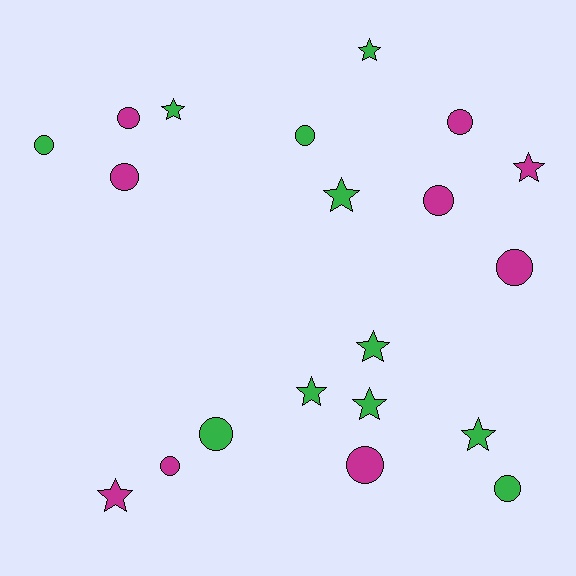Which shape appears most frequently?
Circle, with 11 objects.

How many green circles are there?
There are 4 green circles.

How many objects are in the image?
There are 20 objects.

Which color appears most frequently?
Green, with 11 objects.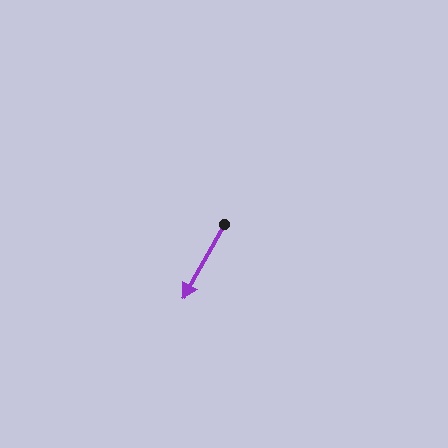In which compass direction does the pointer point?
Southwest.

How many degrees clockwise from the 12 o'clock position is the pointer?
Approximately 209 degrees.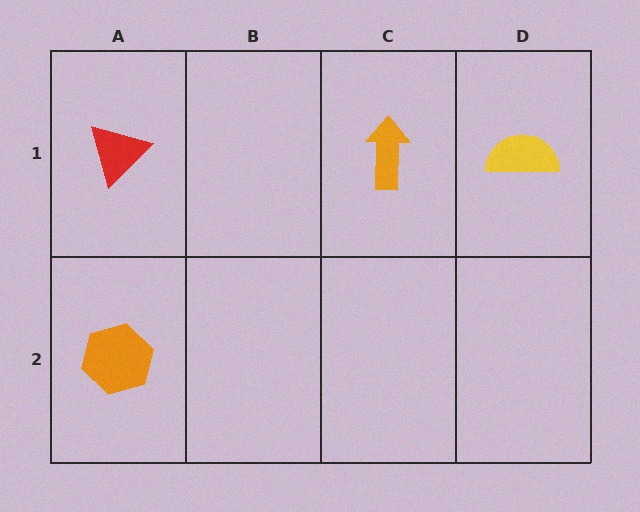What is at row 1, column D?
A yellow semicircle.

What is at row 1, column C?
An orange arrow.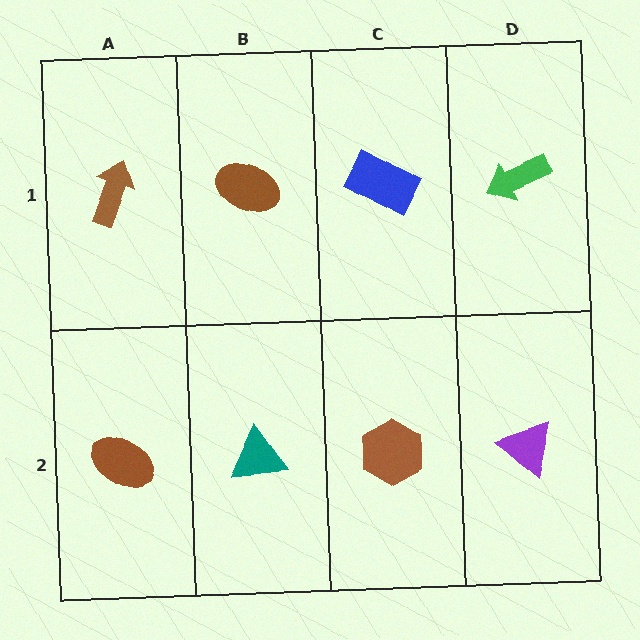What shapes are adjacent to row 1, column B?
A teal triangle (row 2, column B), a brown arrow (row 1, column A), a blue rectangle (row 1, column C).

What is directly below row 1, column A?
A brown ellipse.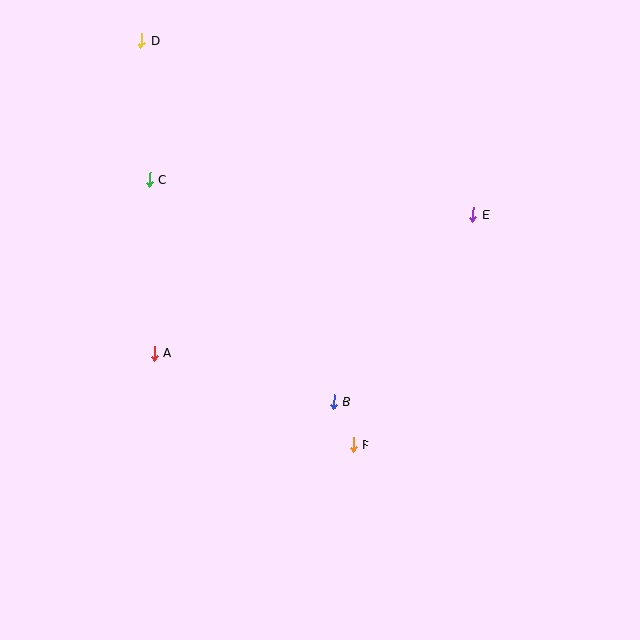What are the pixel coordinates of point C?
Point C is at (149, 179).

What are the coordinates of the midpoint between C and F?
The midpoint between C and F is at (251, 312).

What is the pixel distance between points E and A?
The distance between E and A is 348 pixels.